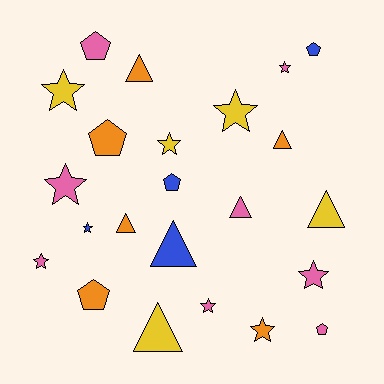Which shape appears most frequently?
Star, with 10 objects.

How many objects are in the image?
There are 23 objects.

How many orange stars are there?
There is 1 orange star.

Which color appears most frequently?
Pink, with 8 objects.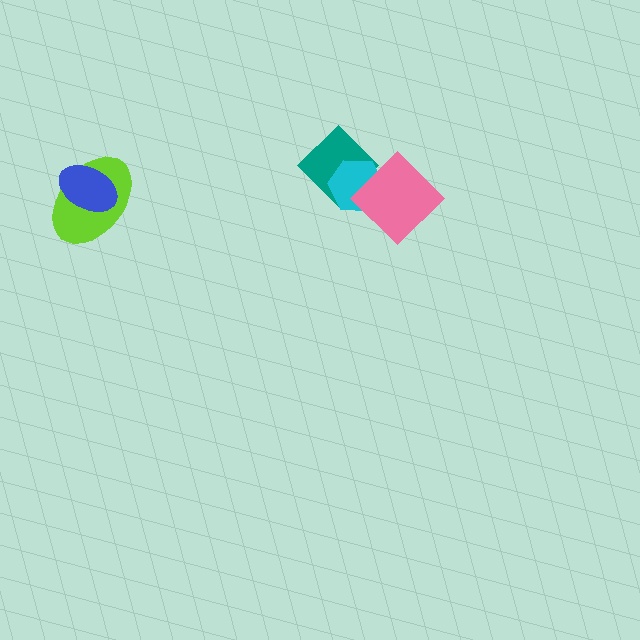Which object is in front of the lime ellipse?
The blue ellipse is in front of the lime ellipse.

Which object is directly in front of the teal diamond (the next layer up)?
The cyan hexagon is directly in front of the teal diamond.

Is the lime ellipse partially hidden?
Yes, it is partially covered by another shape.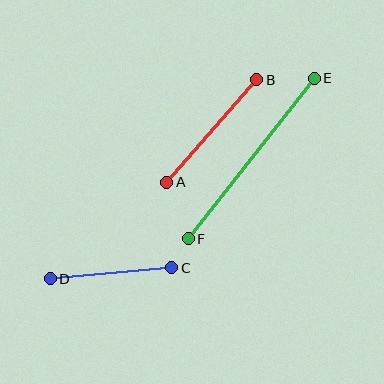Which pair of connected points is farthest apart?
Points E and F are farthest apart.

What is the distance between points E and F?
The distance is approximately 204 pixels.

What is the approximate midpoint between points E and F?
The midpoint is at approximately (251, 159) pixels.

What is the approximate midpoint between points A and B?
The midpoint is at approximately (211, 131) pixels.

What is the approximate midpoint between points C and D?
The midpoint is at approximately (111, 273) pixels.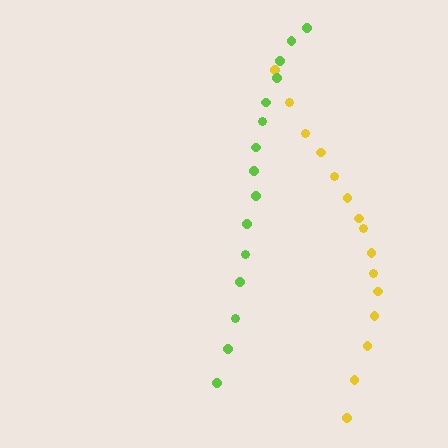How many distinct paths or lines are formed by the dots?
There are 2 distinct paths.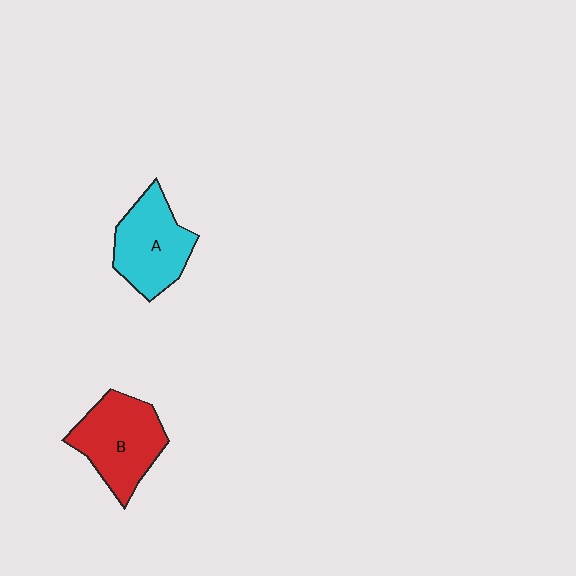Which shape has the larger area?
Shape B (red).